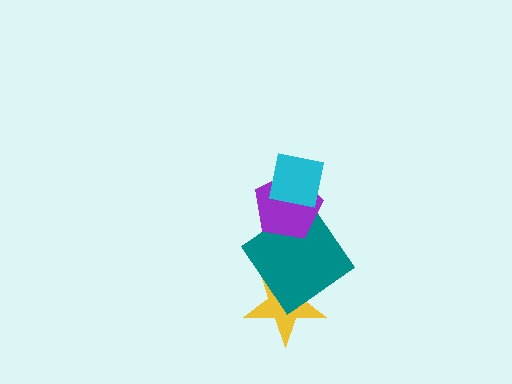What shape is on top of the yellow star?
The teal diamond is on top of the yellow star.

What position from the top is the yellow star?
The yellow star is 4th from the top.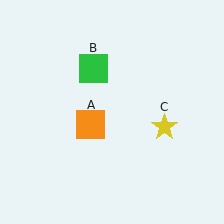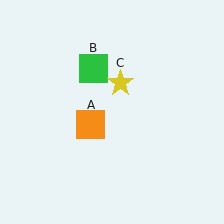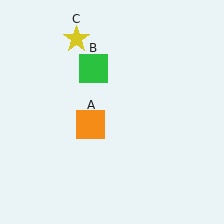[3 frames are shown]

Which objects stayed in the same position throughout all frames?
Orange square (object A) and green square (object B) remained stationary.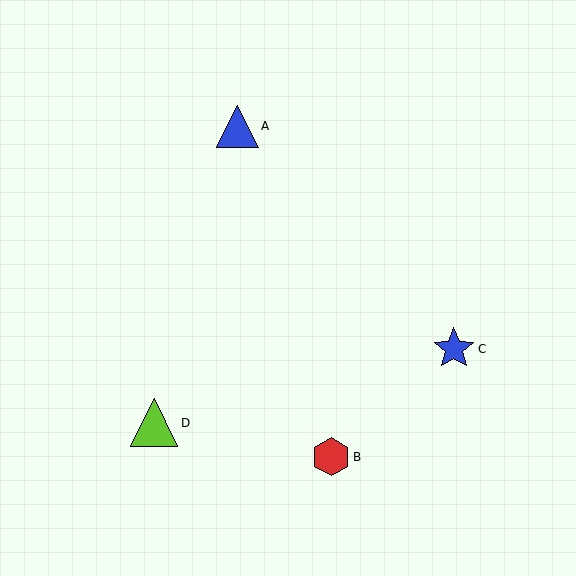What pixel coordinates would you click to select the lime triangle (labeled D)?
Click at (154, 423) to select the lime triangle D.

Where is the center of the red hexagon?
The center of the red hexagon is at (331, 457).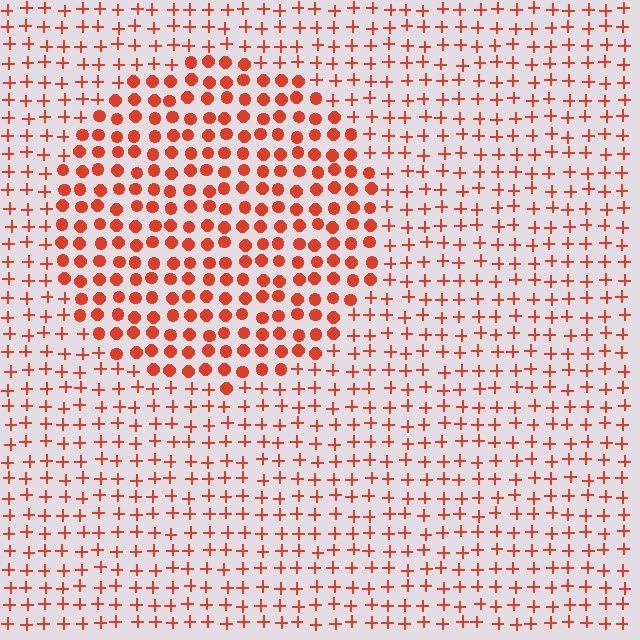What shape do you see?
I see a circle.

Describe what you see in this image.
The image is filled with small red elements arranged in a uniform grid. A circle-shaped region contains circles, while the surrounding area contains plus signs. The boundary is defined purely by the change in element shape.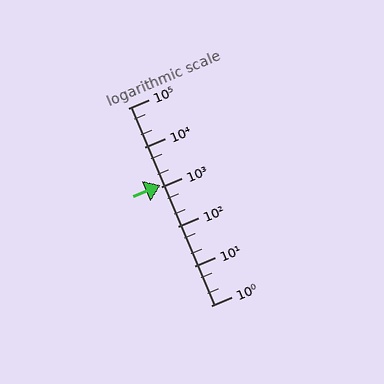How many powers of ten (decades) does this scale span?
The scale spans 5 decades, from 1 to 100000.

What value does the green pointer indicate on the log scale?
The pointer indicates approximately 1100.